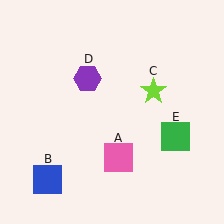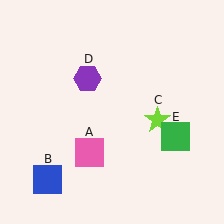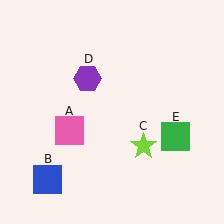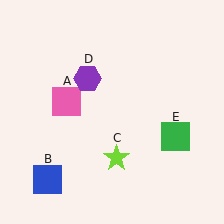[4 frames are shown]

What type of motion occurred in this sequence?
The pink square (object A), lime star (object C) rotated clockwise around the center of the scene.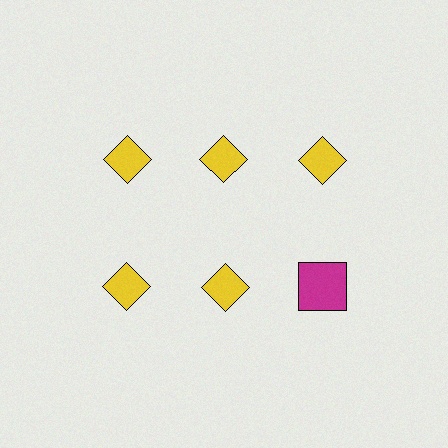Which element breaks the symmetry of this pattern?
The magenta square in the second row, center column breaks the symmetry. All other shapes are yellow diamonds.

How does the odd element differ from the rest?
It differs in both color (magenta instead of yellow) and shape (square instead of diamond).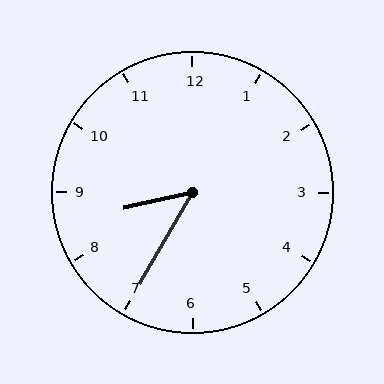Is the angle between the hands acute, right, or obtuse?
It is acute.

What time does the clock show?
8:35.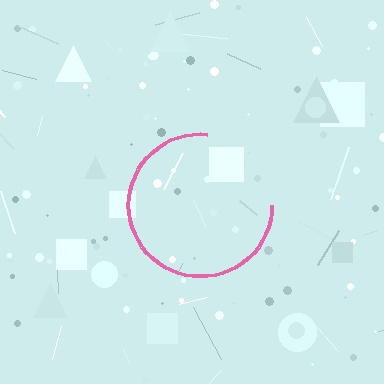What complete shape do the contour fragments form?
The contour fragments form a circle.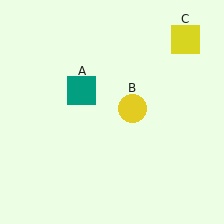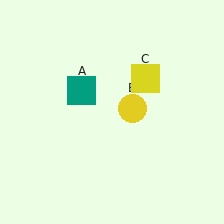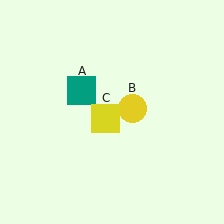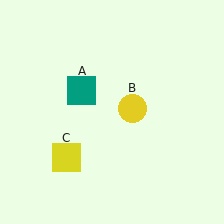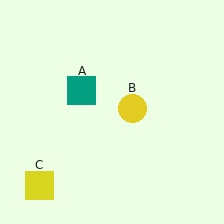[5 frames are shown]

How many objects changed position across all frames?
1 object changed position: yellow square (object C).